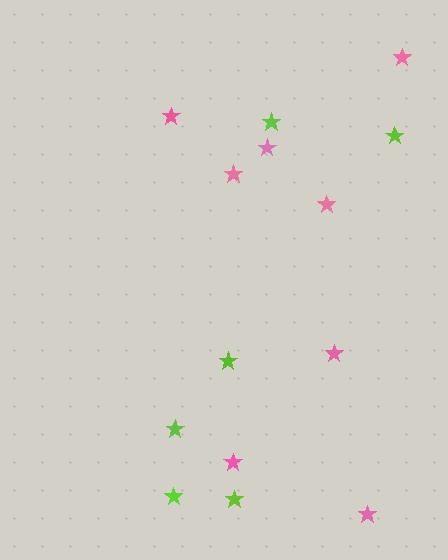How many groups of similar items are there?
There are 2 groups: one group of lime stars (6) and one group of pink stars (8).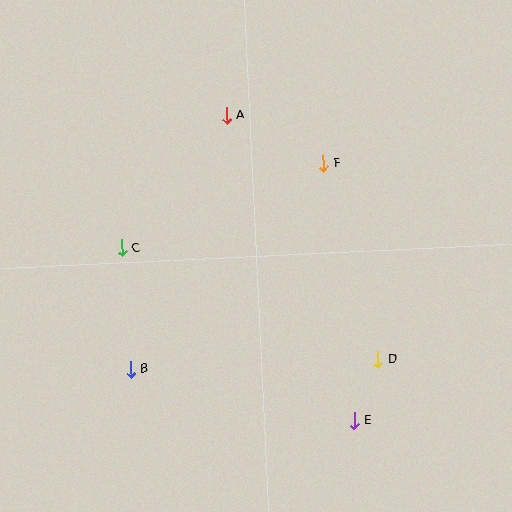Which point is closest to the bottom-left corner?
Point B is closest to the bottom-left corner.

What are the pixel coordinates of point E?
Point E is at (354, 421).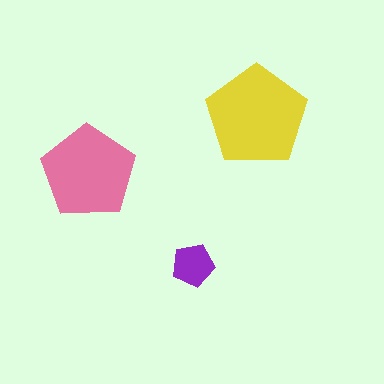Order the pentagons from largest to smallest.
the yellow one, the pink one, the purple one.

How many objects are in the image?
There are 3 objects in the image.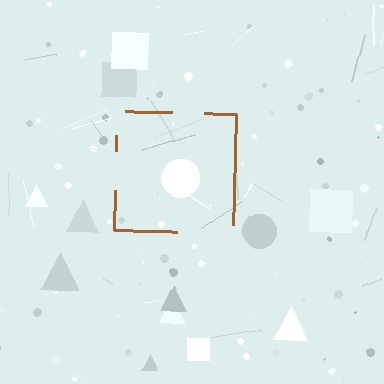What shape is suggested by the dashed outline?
The dashed outline suggests a square.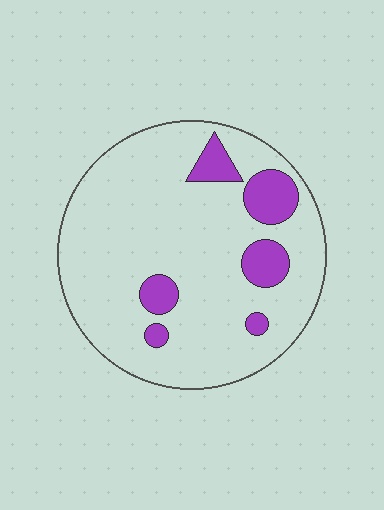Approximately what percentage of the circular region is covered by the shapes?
Approximately 15%.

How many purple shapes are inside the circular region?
6.